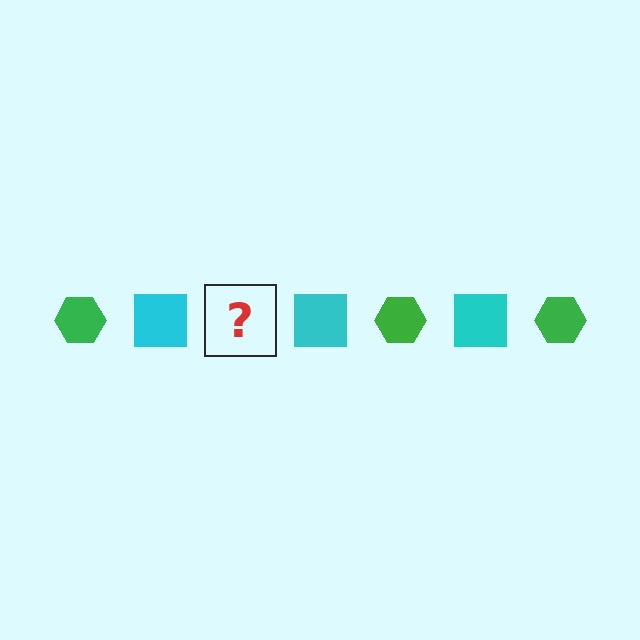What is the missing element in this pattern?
The missing element is a green hexagon.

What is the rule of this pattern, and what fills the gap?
The rule is that the pattern alternates between green hexagon and cyan square. The gap should be filled with a green hexagon.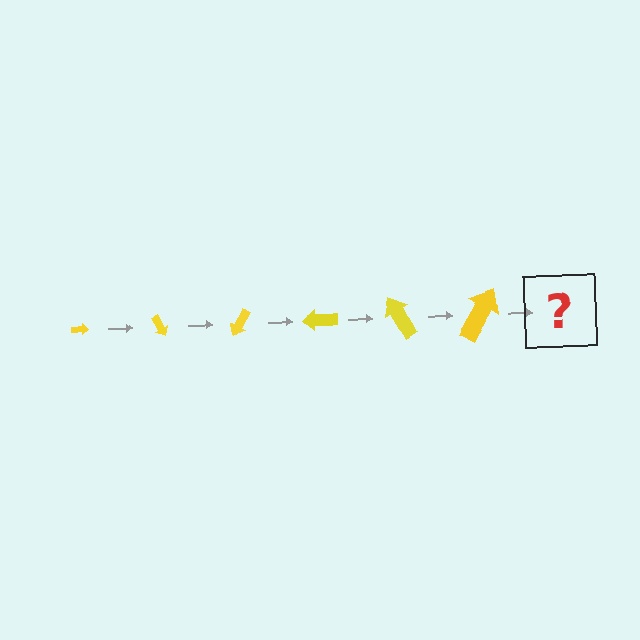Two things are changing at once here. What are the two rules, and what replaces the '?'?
The two rules are that the arrow grows larger each step and it rotates 60 degrees each step. The '?' should be an arrow, larger than the previous one and rotated 360 degrees from the start.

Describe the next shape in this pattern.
It should be an arrow, larger than the previous one and rotated 360 degrees from the start.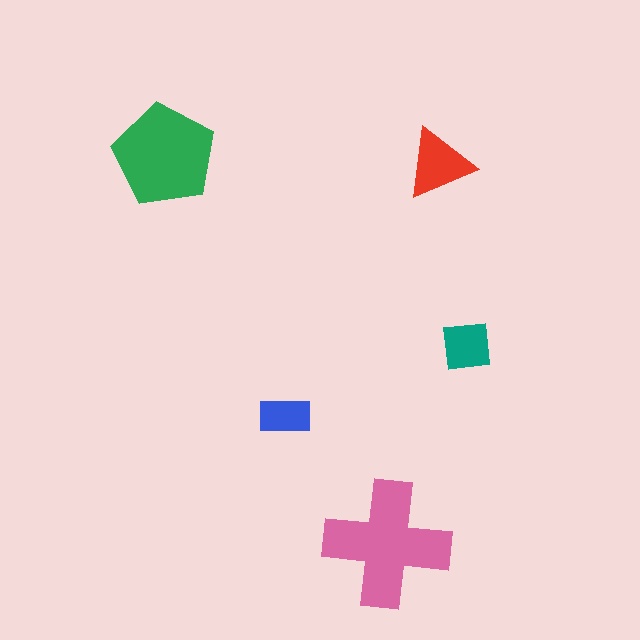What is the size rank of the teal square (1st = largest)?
4th.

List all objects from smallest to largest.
The blue rectangle, the teal square, the red triangle, the green pentagon, the pink cross.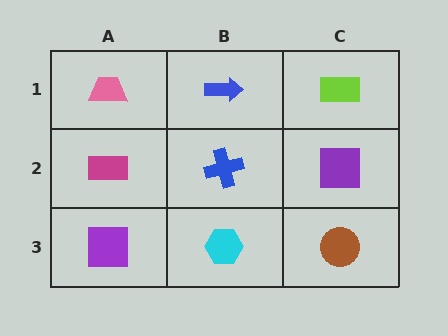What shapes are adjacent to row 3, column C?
A purple square (row 2, column C), a cyan hexagon (row 3, column B).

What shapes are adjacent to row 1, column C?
A purple square (row 2, column C), a blue arrow (row 1, column B).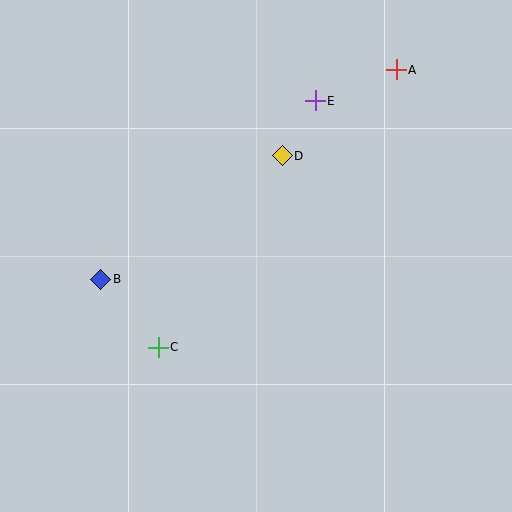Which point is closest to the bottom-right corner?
Point C is closest to the bottom-right corner.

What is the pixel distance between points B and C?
The distance between B and C is 89 pixels.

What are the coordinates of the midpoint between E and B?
The midpoint between E and B is at (208, 190).